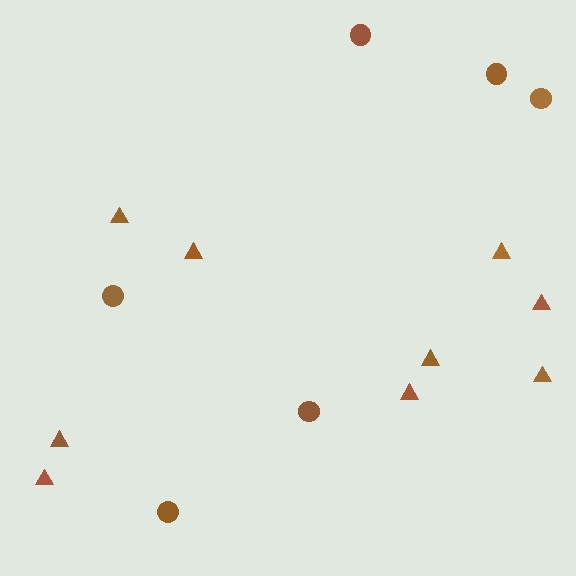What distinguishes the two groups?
There are 2 groups: one group of circles (6) and one group of triangles (9).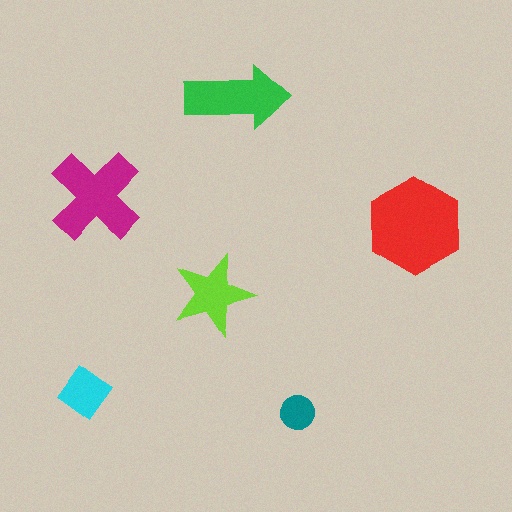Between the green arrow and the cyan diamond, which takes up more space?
The green arrow.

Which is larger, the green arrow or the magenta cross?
The magenta cross.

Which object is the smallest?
The teal circle.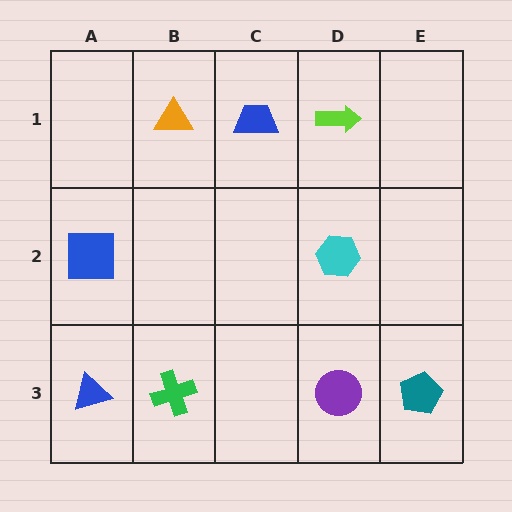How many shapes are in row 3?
4 shapes.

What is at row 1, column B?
An orange triangle.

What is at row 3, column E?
A teal pentagon.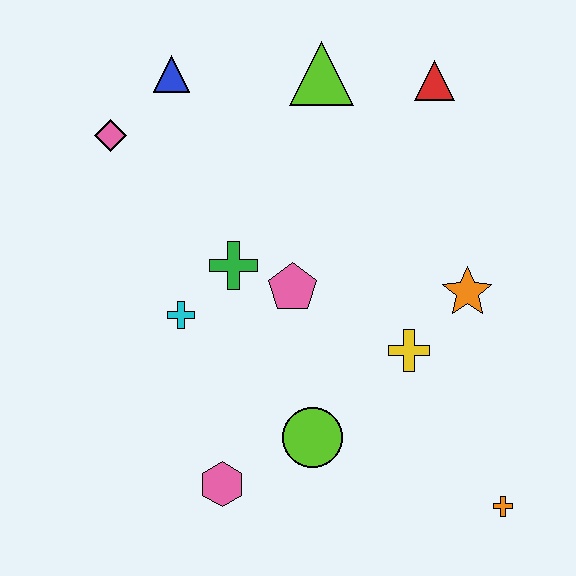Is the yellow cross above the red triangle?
No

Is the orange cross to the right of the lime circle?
Yes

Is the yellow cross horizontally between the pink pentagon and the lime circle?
No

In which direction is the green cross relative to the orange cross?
The green cross is to the left of the orange cross.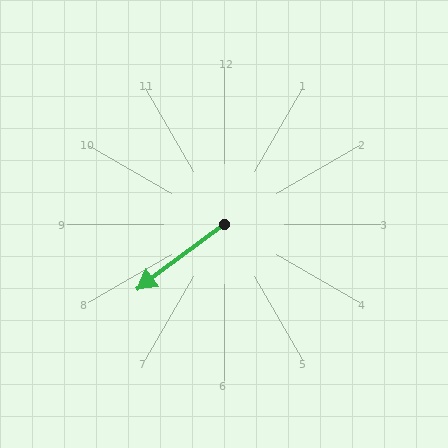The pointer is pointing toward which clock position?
Roughly 8 o'clock.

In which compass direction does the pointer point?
Southwest.